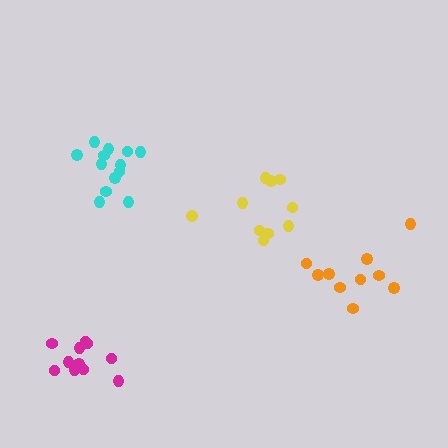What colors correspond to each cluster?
The clusters are colored: orange, cyan, yellow, magenta.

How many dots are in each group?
Group 1: 10 dots, Group 2: 13 dots, Group 3: 10 dots, Group 4: 11 dots (44 total).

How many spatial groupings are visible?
There are 4 spatial groupings.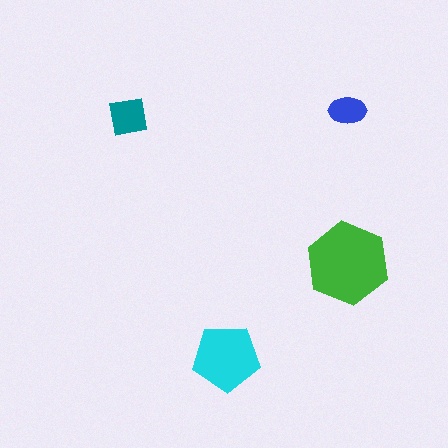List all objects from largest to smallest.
The green hexagon, the cyan pentagon, the teal square, the blue ellipse.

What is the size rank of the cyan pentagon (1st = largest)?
2nd.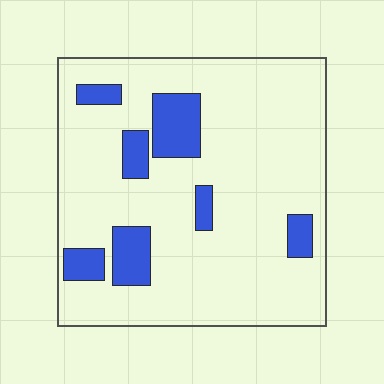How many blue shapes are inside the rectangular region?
7.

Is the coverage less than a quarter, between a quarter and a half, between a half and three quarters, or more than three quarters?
Less than a quarter.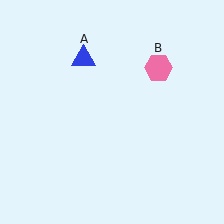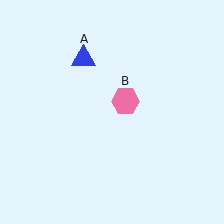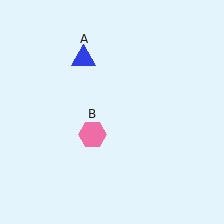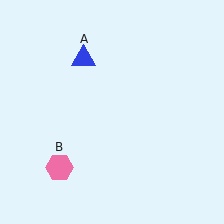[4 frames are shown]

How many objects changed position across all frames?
1 object changed position: pink hexagon (object B).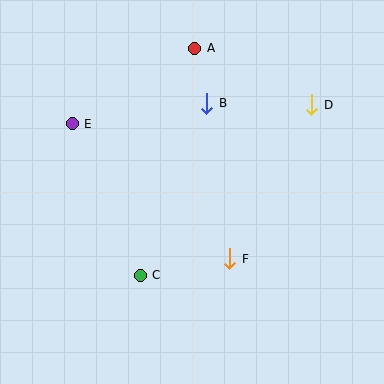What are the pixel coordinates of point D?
Point D is at (312, 105).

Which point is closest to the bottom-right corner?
Point F is closest to the bottom-right corner.